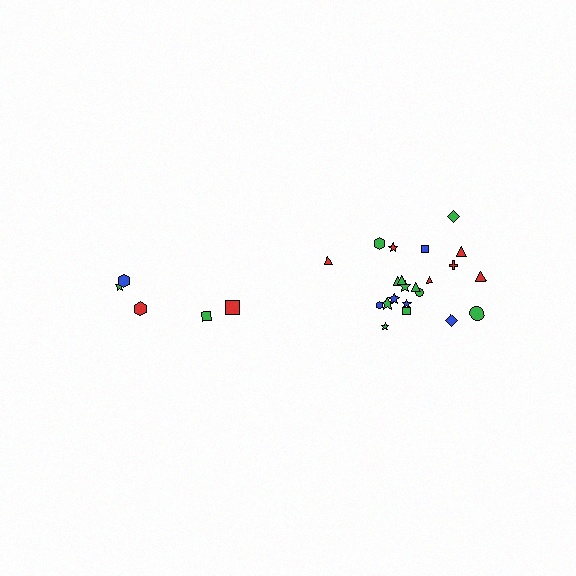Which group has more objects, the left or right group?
The right group.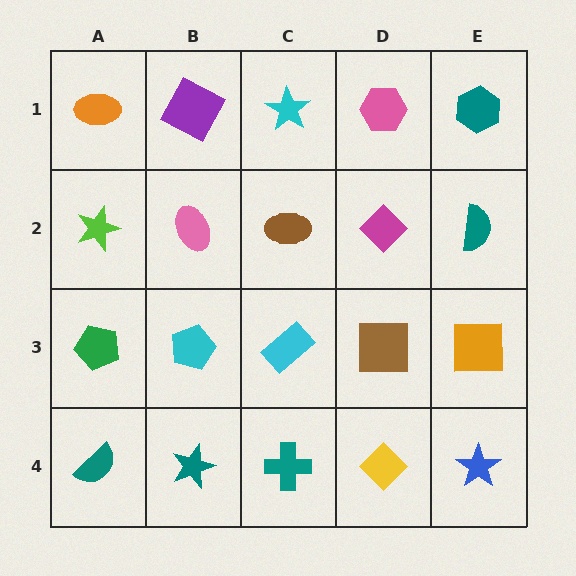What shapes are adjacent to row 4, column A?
A green pentagon (row 3, column A), a teal star (row 4, column B).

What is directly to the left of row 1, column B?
An orange ellipse.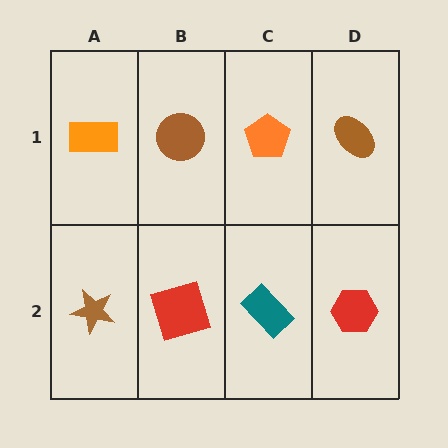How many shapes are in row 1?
4 shapes.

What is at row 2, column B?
A red square.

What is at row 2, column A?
A brown star.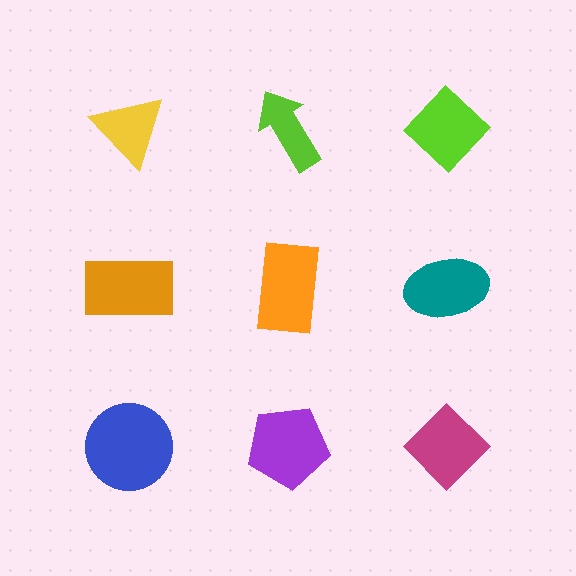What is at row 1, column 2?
A lime arrow.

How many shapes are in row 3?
3 shapes.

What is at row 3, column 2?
A purple pentagon.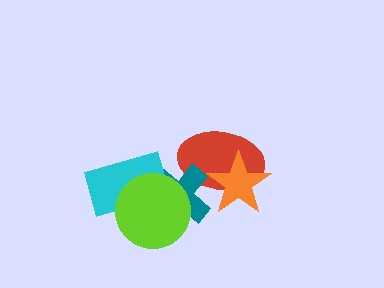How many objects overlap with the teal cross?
3 objects overlap with the teal cross.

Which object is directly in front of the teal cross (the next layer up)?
The cyan rectangle is directly in front of the teal cross.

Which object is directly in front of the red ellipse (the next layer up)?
The teal cross is directly in front of the red ellipse.